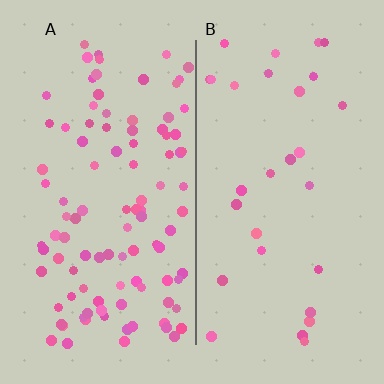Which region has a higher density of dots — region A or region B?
A (the left).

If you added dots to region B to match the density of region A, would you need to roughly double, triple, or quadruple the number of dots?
Approximately triple.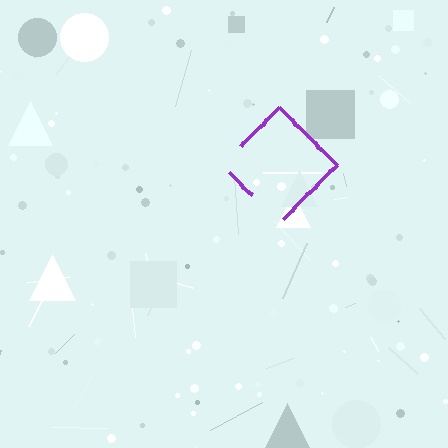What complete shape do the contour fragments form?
The contour fragments form a diamond.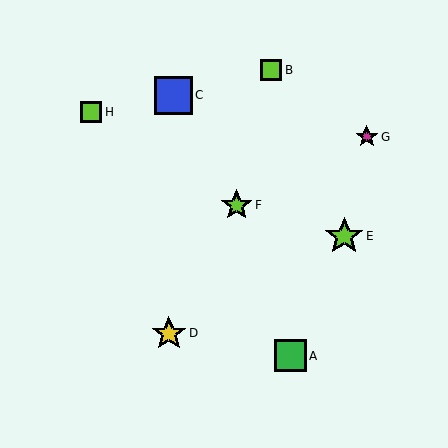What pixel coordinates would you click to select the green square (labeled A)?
Click at (290, 356) to select the green square A.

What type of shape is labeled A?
Shape A is a green square.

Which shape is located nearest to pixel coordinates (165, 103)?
The blue square (labeled C) at (173, 95) is nearest to that location.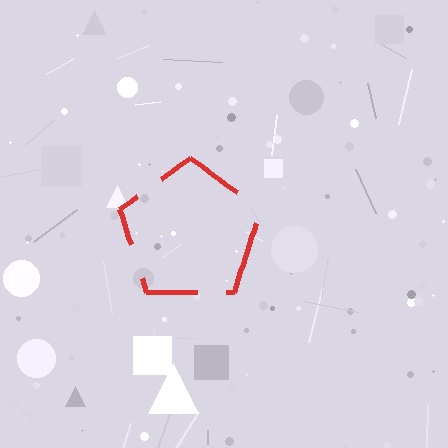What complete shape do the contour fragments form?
The contour fragments form a pentagon.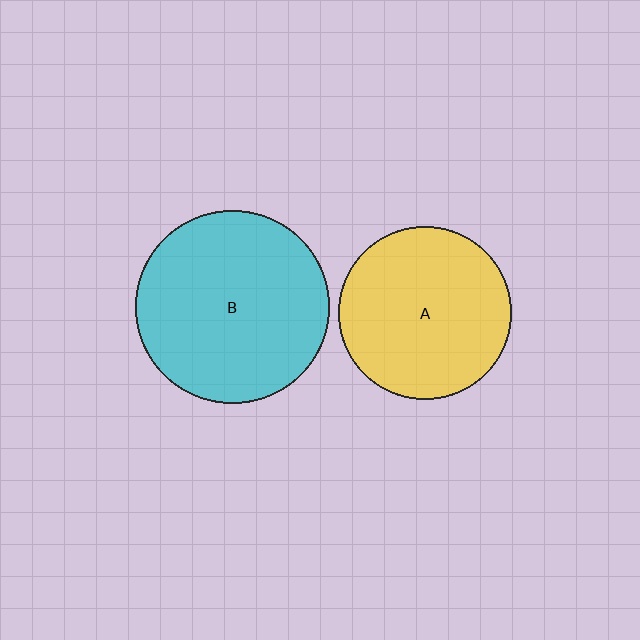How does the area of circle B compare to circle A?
Approximately 1.3 times.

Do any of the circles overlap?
No, none of the circles overlap.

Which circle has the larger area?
Circle B (cyan).